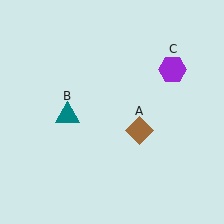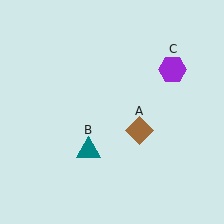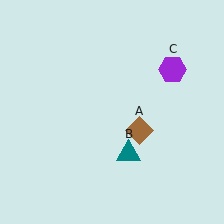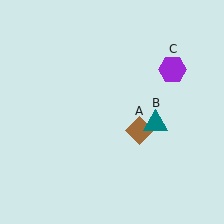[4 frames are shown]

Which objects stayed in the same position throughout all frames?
Brown diamond (object A) and purple hexagon (object C) remained stationary.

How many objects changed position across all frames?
1 object changed position: teal triangle (object B).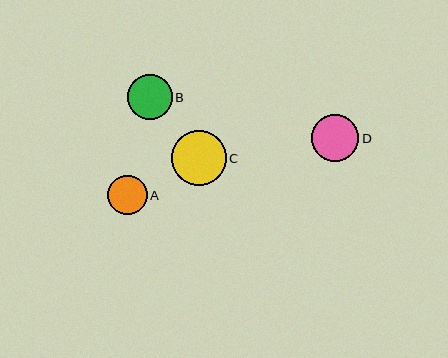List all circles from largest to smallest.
From largest to smallest: C, D, B, A.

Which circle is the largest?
Circle C is the largest with a size of approximately 55 pixels.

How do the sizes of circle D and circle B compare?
Circle D and circle B are approximately the same size.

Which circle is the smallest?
Circle A is the smallest with a size of approximately 39 pixels.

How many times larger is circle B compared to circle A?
Circle B is approximately 1.1 times the size of circle A.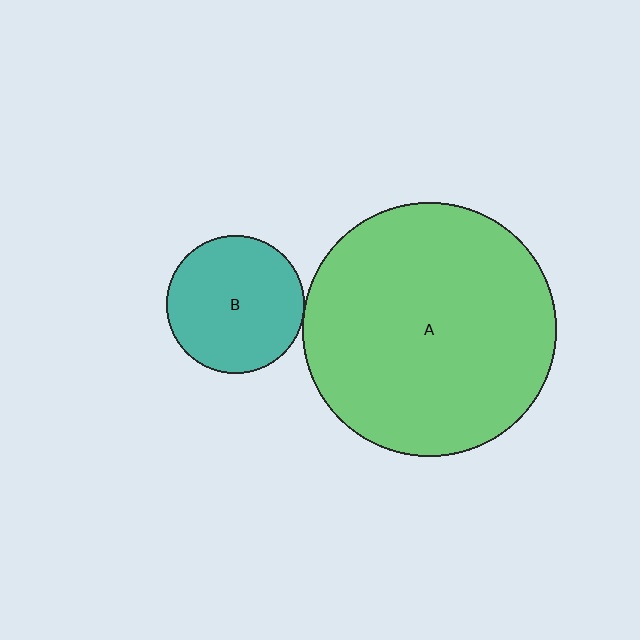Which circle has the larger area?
Circle A (green).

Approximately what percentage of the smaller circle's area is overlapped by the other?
Approximately 5%.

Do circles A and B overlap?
Yes.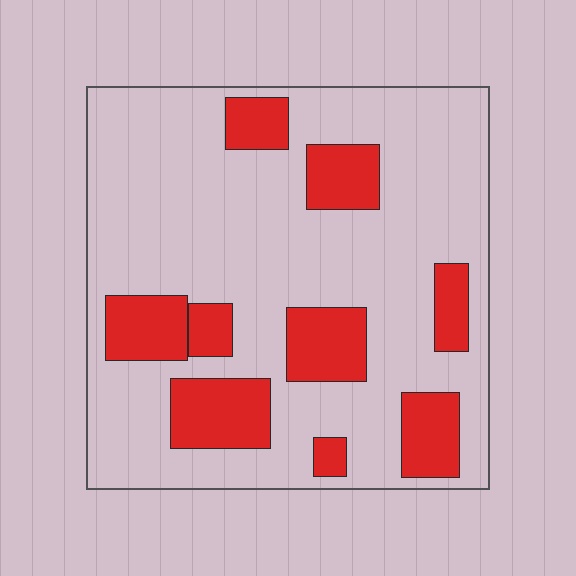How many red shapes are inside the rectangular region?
9.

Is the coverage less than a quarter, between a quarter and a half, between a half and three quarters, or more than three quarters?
Less than a quarter.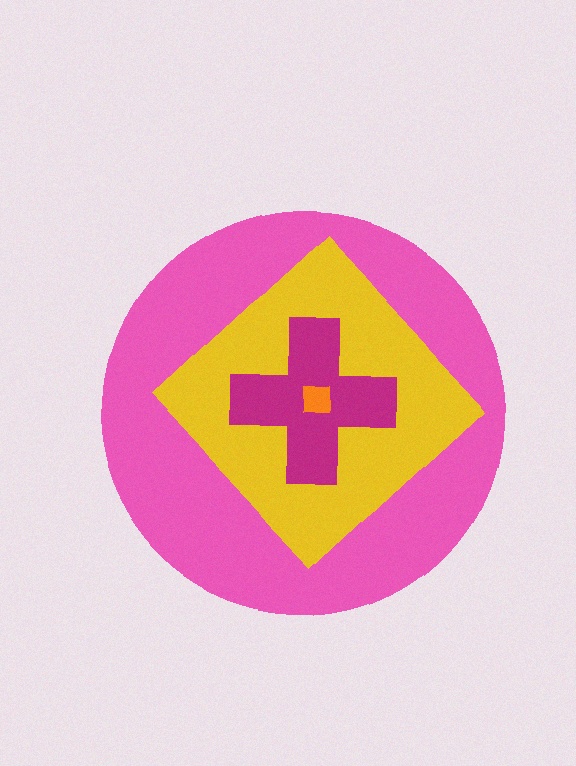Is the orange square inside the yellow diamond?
Yes.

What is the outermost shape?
The pink circle.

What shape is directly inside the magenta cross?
The orange square.